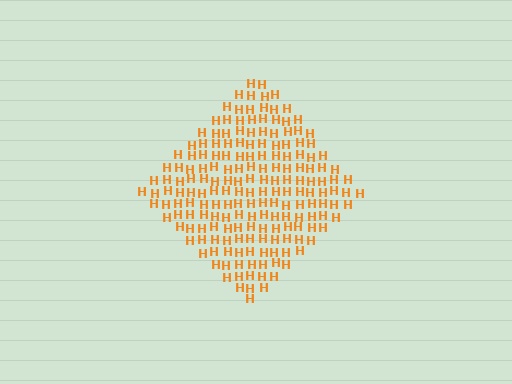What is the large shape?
The large shape is a diamond.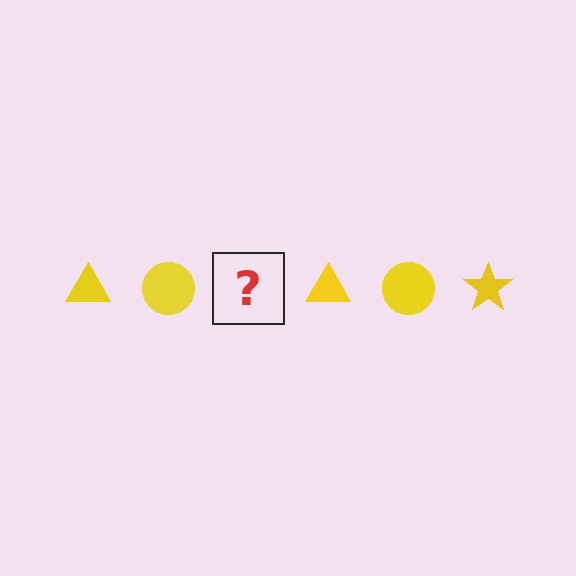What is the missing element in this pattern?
The missing element is a yellow star.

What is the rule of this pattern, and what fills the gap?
The rule is that the pattern cycles through triangle, circle, star shapes in yellow. The gap should be filled with a yellow star.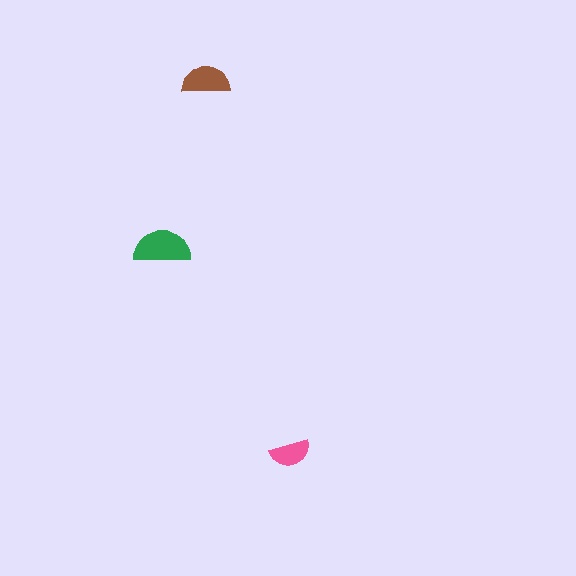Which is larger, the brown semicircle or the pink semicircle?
The brown one.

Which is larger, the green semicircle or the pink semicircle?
The green one.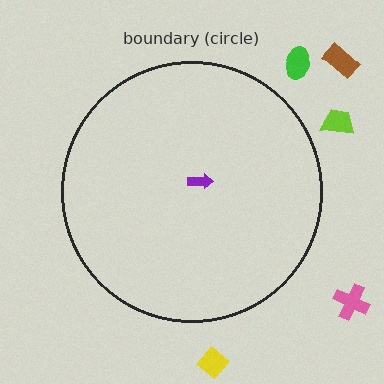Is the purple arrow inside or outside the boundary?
Inside.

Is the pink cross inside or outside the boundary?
Outside.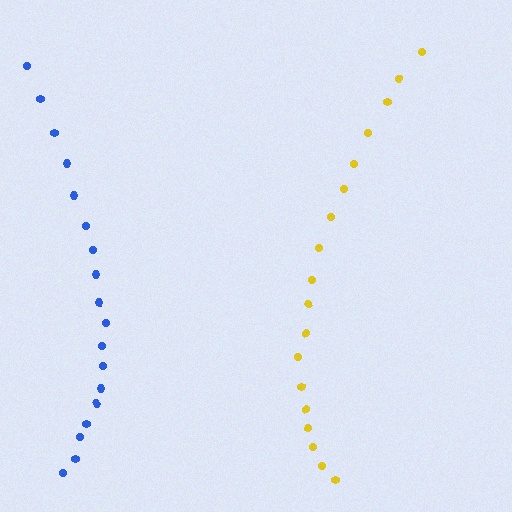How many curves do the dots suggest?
There are 2 distinct paths.